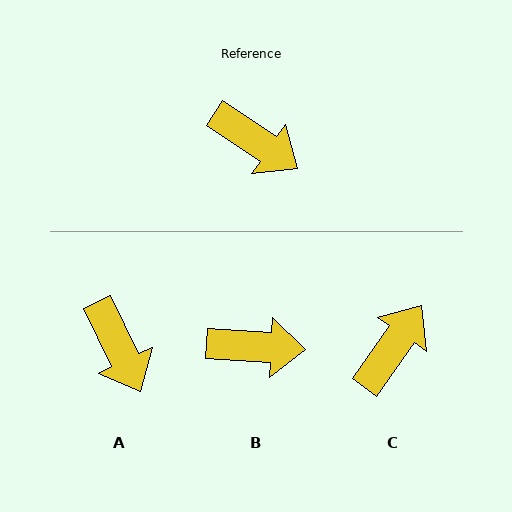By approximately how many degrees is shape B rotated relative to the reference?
Approximately 30 degrees counter-clockwise.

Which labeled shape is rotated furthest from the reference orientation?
C, about 89 degrees away.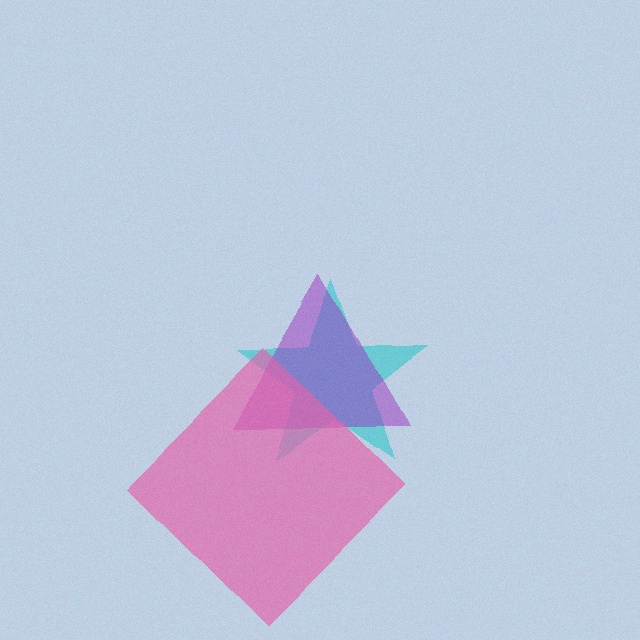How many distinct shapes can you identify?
There are 3 distinct shapes: a cyan star, a purple triangle, a pink diamond.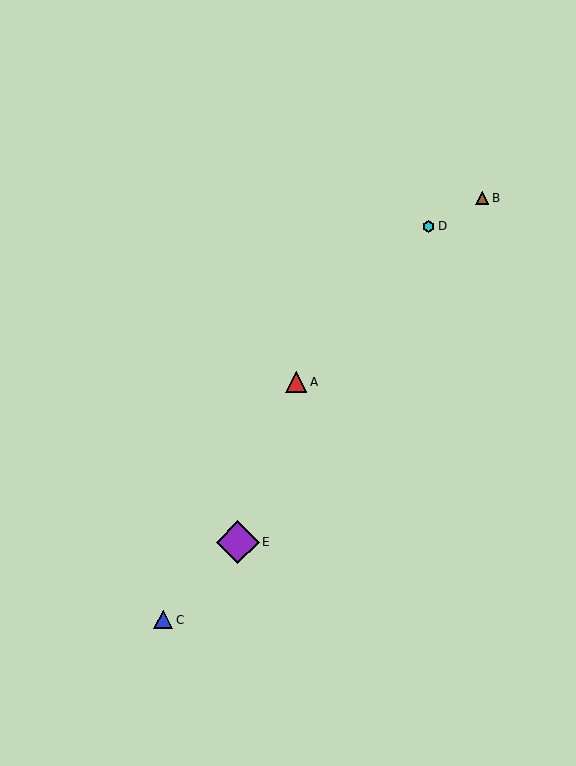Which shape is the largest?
The purple diamond (labeled E) is the largest.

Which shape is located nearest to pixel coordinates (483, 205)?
The brown triangle (labeled B) at (482, 198) is nearest to that location.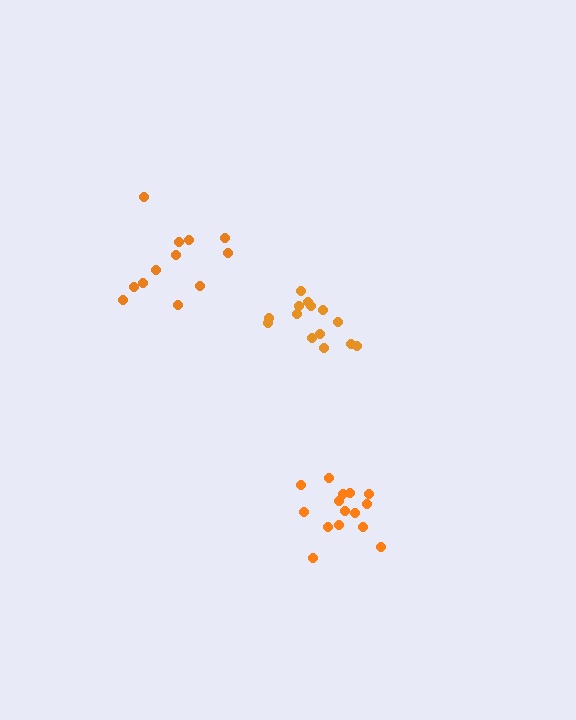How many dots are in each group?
Group 1: 14 dots, Group 2: 15 dots, Group 3: 12 dots (41 total).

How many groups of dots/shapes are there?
There are 3 groups.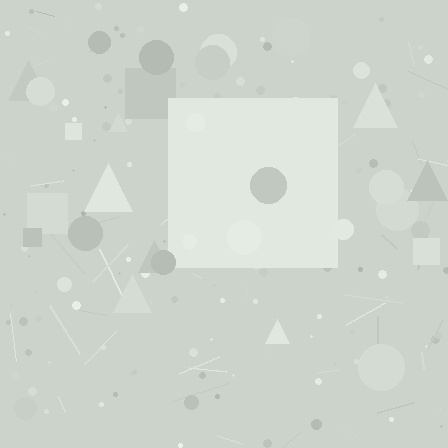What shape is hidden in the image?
A square is hidden in the image.